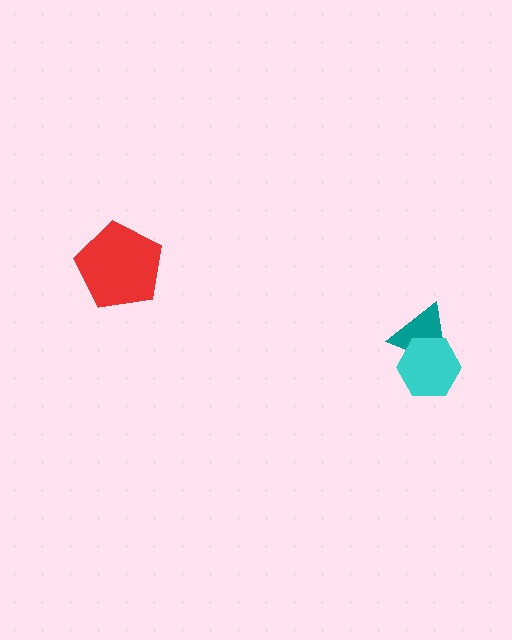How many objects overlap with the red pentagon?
0 objects overlap with the red pentagon.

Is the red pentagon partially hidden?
No, no other shape covers it.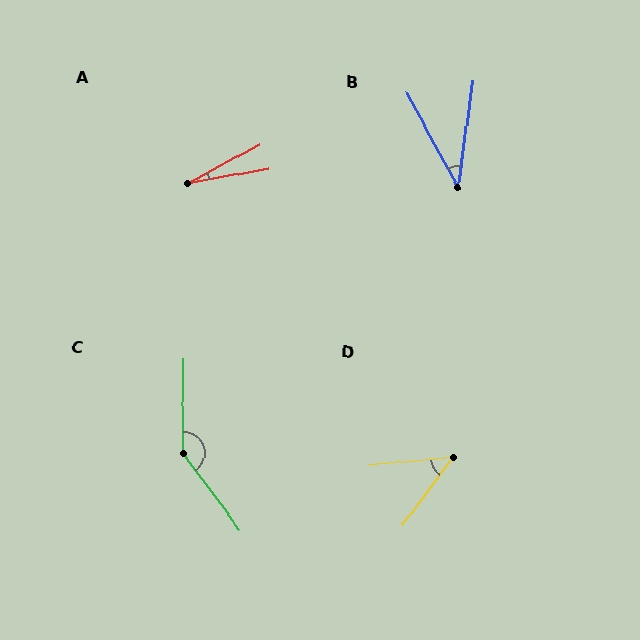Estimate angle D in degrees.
Approximately 48 degrees.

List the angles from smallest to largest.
A (18°), B (36°), D (48°), C (143°).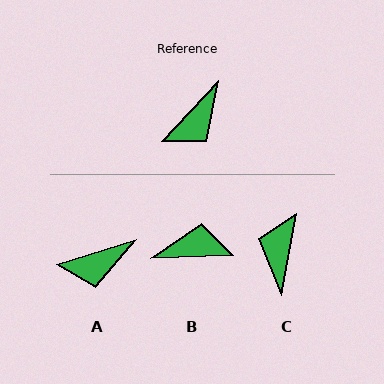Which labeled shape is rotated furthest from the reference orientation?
C, about 147 degrees away.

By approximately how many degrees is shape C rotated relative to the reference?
Approximately 147 degrees clockwise.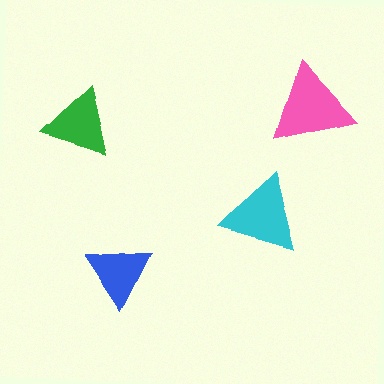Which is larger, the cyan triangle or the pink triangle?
The pink one.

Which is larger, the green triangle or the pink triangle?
The pink one.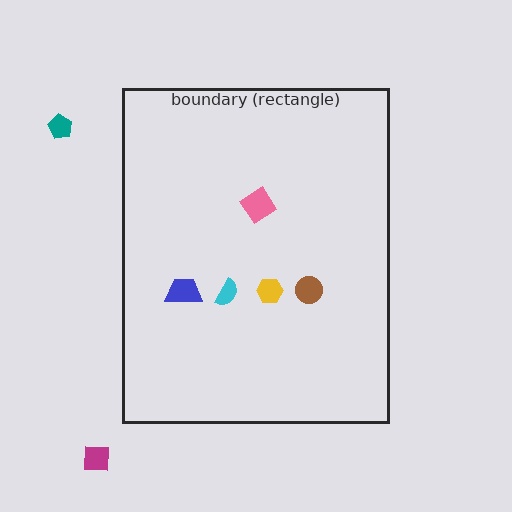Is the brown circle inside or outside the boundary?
Inside.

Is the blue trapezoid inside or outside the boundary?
Inside.